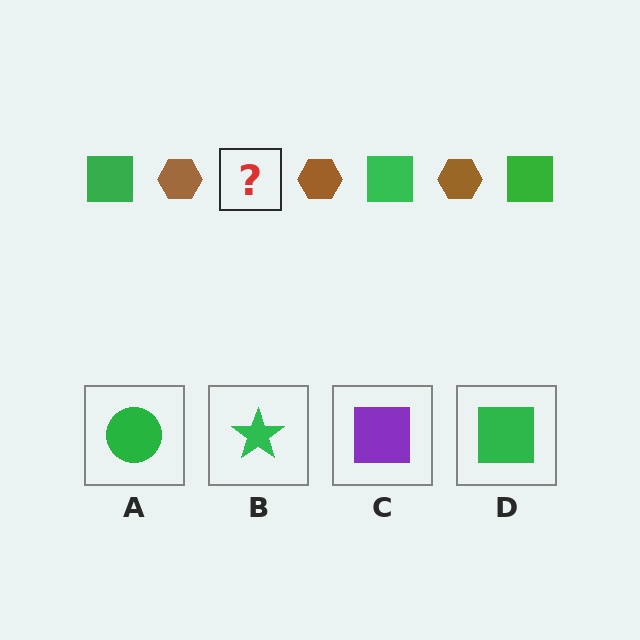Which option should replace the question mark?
Option D.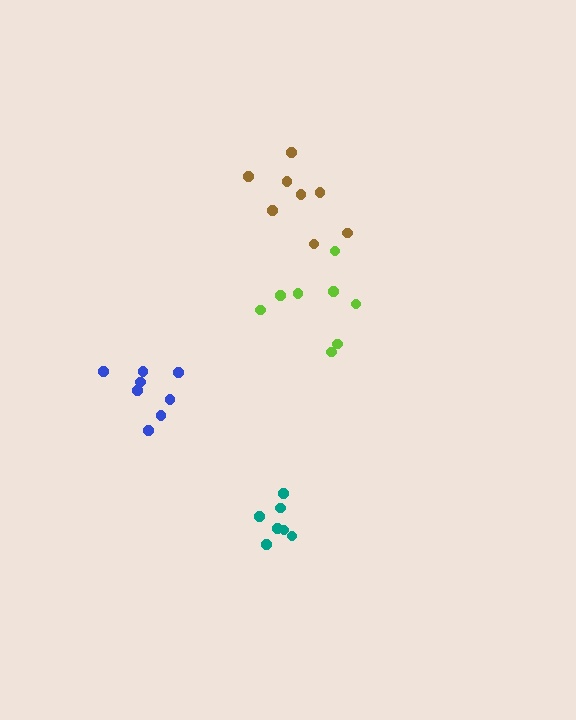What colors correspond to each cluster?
The clusters are colored: lime, teal, blue, brown.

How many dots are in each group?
Group 1: 8 dots, Group 2: 7 dots, Group 3: 8 dots, Group 4: 9 dots (32 total).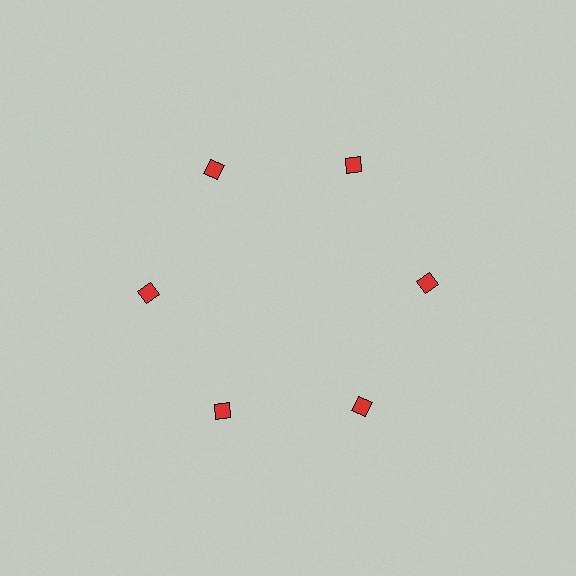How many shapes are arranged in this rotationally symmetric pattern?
There are 6 shapes, arranged in 6 groups of 1.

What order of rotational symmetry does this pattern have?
This pattern has 6-fold rotational symmetry.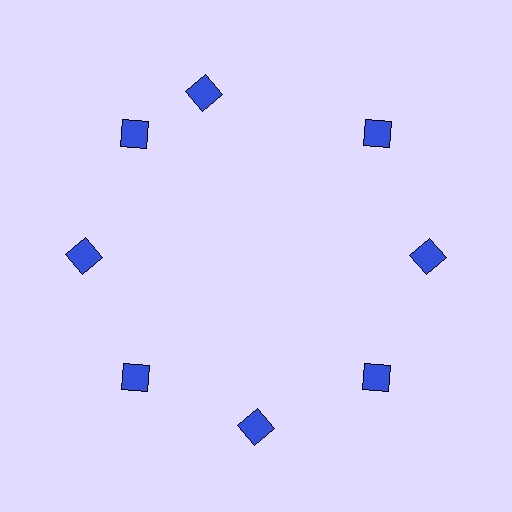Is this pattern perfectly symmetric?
No. The 8 blue diamonds are arranged in a ring, but one element near the 12 o'clock position is rotated out of alignment along the ring, breaking the 8-fold rotational symmetry.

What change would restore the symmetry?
The symmetry would be restored by rotating it back into even spacing with its neighbors so that all 8 diamonds sit at equal angles and equal distance from the center.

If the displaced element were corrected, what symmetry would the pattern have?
It would have 8-fold rotational symmetry — the pattern would map onto itself every 45 degrees.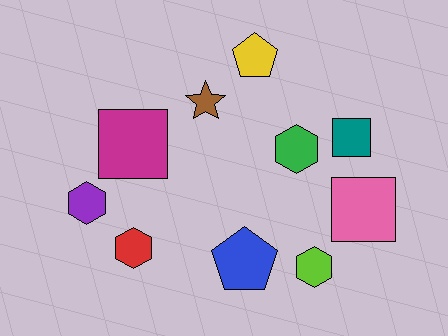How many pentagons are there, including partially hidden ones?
There are 2 pentagons.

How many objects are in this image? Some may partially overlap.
There are 10 objects.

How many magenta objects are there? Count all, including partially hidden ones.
There is 1 magenta object.